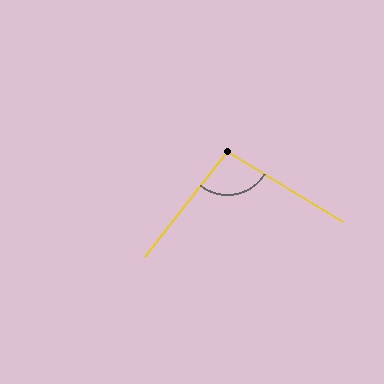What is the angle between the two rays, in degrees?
Approximately 97 degrees.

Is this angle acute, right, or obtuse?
It is obtuse.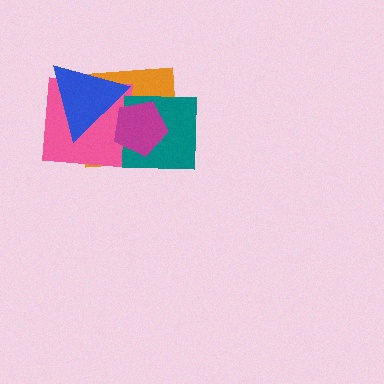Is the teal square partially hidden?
Yes, it is partially covered by another shape.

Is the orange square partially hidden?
Yes, it is partially covered by another shape.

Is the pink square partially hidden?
Yes, it is partially covered by another shape.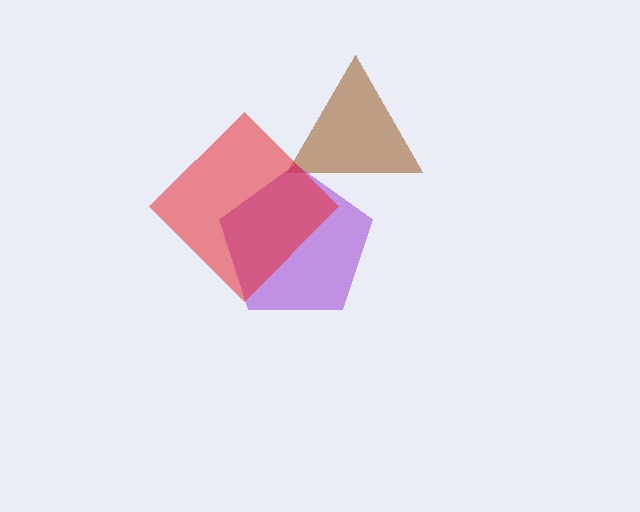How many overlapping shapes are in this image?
There are 3 overlapping shapes in the image.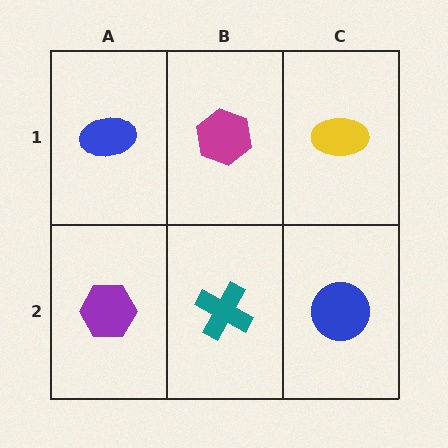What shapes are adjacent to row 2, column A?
A blue ellipse (row 1, column A), a teal cross (row 2, column B).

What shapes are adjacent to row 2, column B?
A magenta hexagon (row 1, column B), a purple hexagon (row 2, column A), a blue circle (row 2, column C).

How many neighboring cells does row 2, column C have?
2.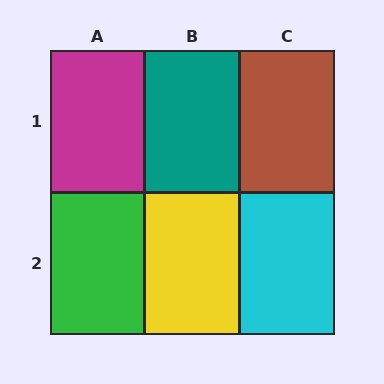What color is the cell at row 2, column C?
Cyan.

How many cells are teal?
1 cell is teal.